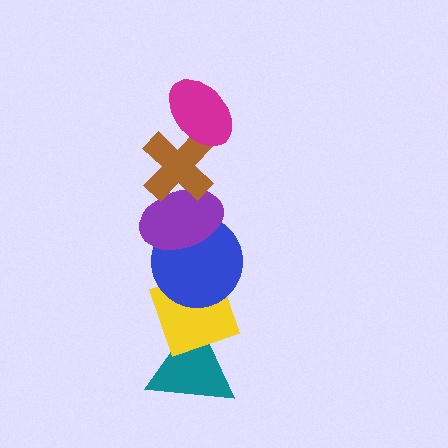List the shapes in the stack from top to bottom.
From top to bottom: the magenta ellipse, the brown cross, the purple ellipse, the blue circle, the yellow diamond, the teal triangle.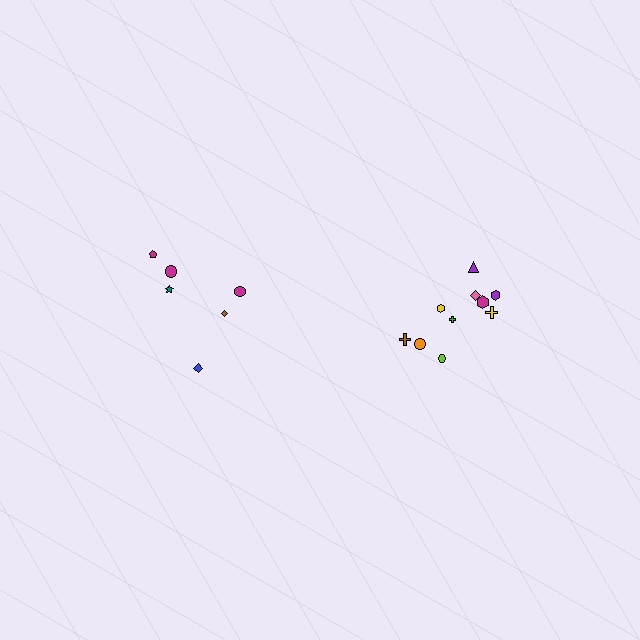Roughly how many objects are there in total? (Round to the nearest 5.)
Roughly 15 objects in total.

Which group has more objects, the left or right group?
The right group.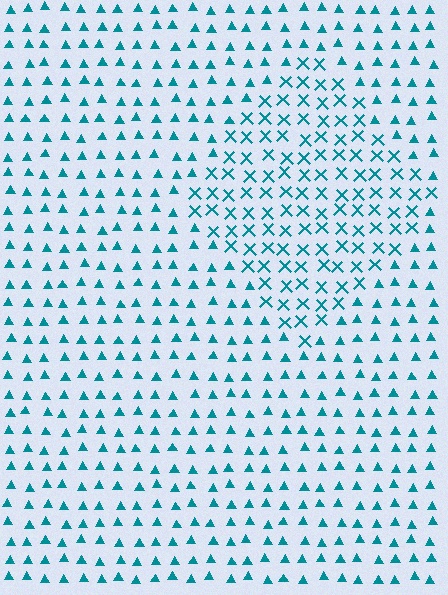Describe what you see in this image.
The image is filled with small teal elements arranged in a uniform grid. A diamond-shaped region contains X marks, while the surrounding area contains triangles. The boundary is defined purely by the change in element shape.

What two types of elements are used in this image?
The image uses X marks inside the diamond region and triangles outside it.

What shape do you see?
I see a diamond.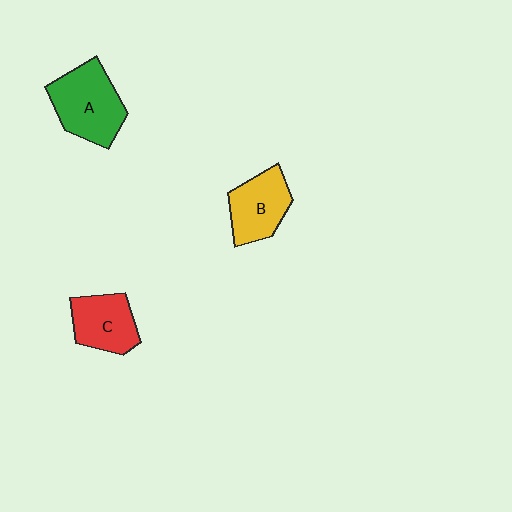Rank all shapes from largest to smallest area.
From largest to smallest: A (green), B (yellow), C (red).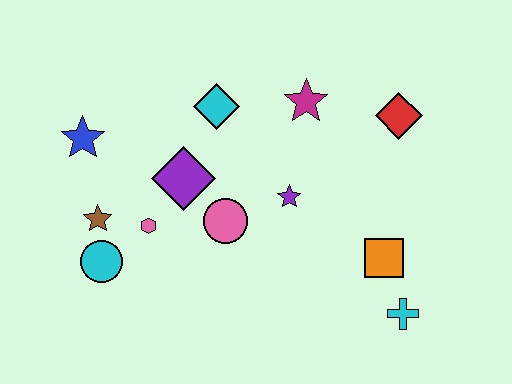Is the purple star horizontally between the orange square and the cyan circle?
Yes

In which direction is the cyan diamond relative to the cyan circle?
The cyan diamond is above the cyan circle.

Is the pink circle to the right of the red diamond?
No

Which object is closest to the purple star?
The pink circle is closest to the purple star.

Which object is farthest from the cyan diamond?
The cyan cross is farthest from the cyan diamond.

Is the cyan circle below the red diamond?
Yes